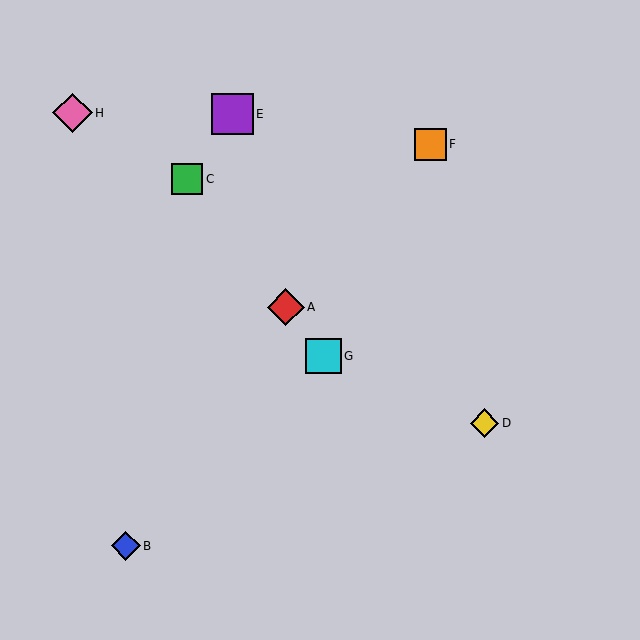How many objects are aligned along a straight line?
3 objects (A, C, G) are aligned along a straight line.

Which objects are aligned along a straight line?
Objects A, C, G are aligned along a straight line.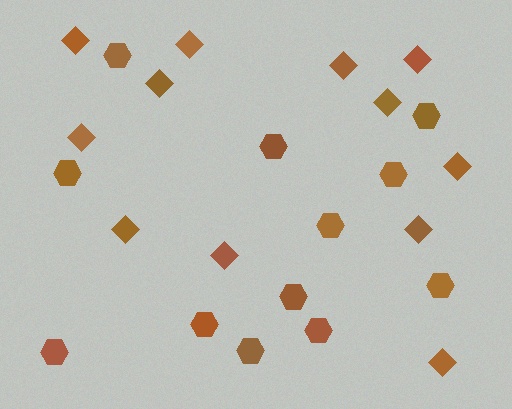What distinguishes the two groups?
There are 2 groups: one group of diamonds (12) and one group of hexagons (12).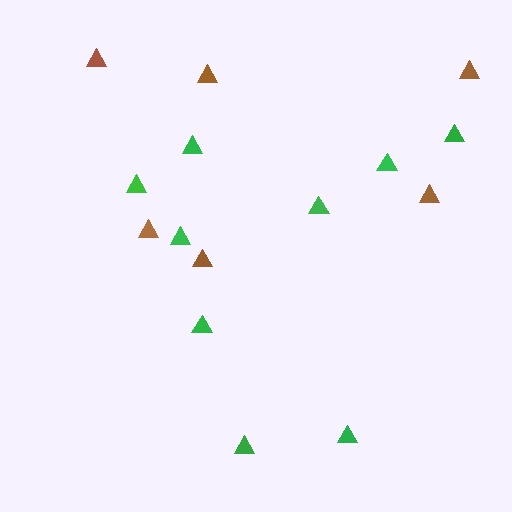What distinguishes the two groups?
There are 2 groups: one group of brown triangles (6) and one group of green triangles (9).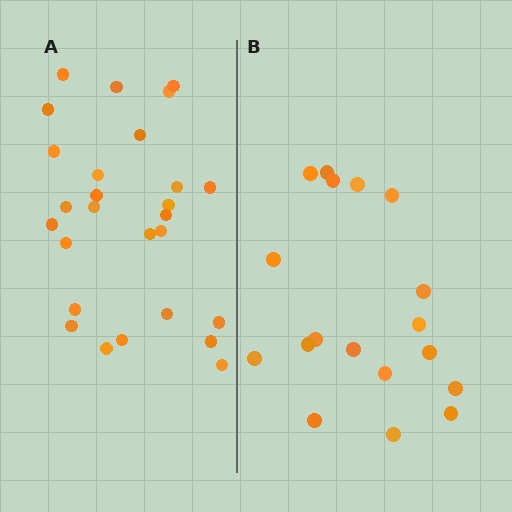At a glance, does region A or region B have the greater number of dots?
Region A (the left region) has more dots.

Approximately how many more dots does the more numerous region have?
Region A has roughly 8 or so more dots than region B.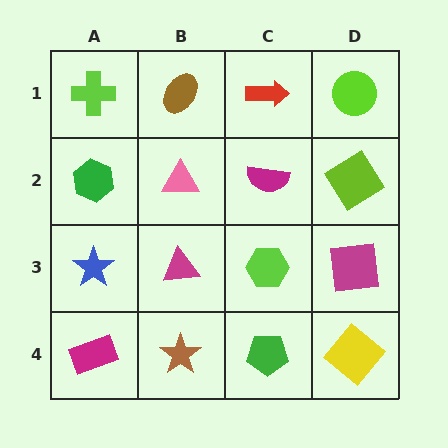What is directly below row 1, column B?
A pink triangle.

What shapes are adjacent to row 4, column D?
A magenta square (row 3, column D), a green pentagon (row 4, column C).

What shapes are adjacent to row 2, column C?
A red arrow (row 1, column C), a lime hexagon (row 3, column C), a pink triangle (row 2, column B), a lime diamond (row 2, column D).